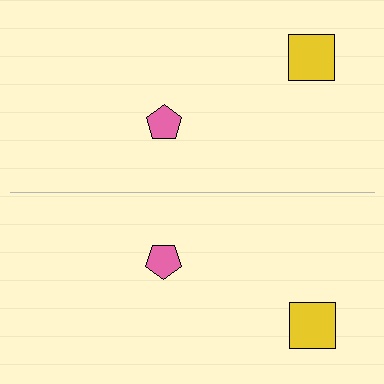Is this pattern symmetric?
Yes, this pattern has bilateral (reflection) symmetry.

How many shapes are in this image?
There are 4 shapes in this image.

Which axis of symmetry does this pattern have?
The pattern has a horizontal axis of symmetry running through the center of the image.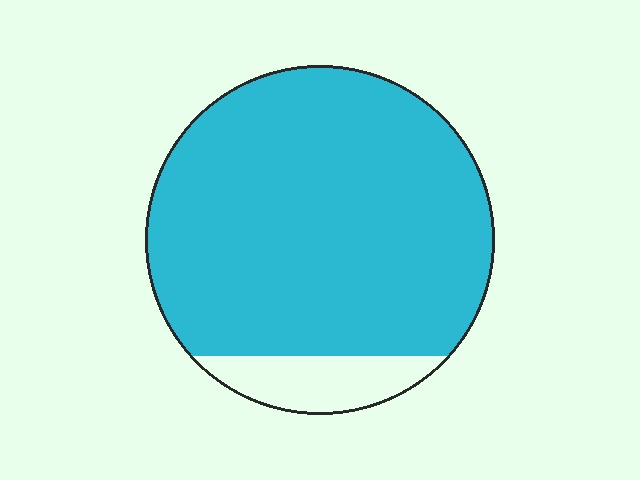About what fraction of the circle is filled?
About nine tenths (9/10).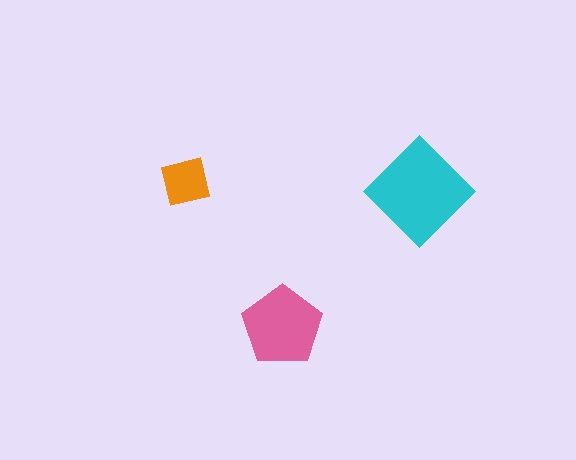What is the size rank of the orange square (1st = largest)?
3rd.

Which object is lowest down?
The pink pentagon is bottommost.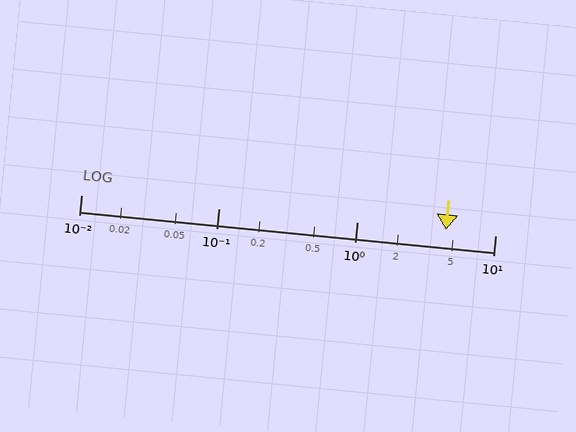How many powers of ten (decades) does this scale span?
The scale spans 3 decades, from 0.01 to 10.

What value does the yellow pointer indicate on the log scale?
The pointer indicates approximately 4.4.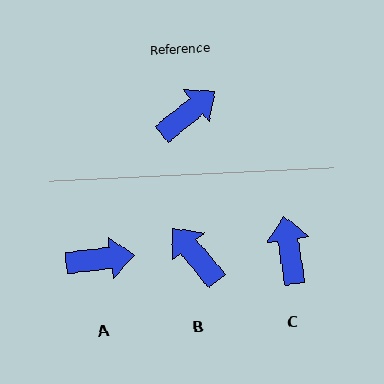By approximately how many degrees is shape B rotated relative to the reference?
Approximately 91 degrees counter-clockwise.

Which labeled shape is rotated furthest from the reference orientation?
B, about 91 degrees away.